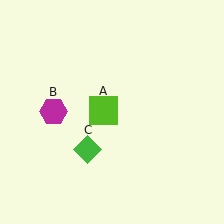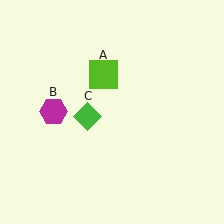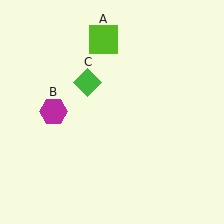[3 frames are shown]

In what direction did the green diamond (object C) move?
The green diamond (object C) moved up.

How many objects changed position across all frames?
2 objects changed position: lime square (object A), green diamond (object C).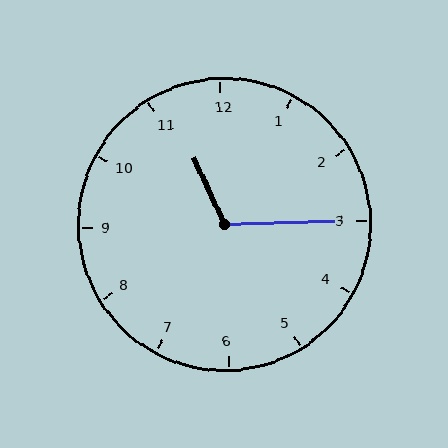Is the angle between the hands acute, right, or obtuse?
It is obtuse.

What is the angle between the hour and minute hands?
Approximately 112 degrees.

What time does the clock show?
11:15.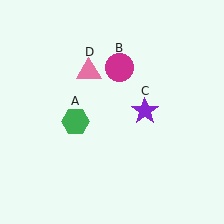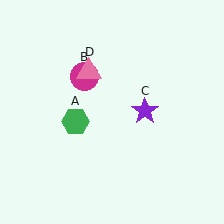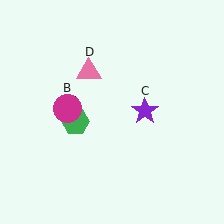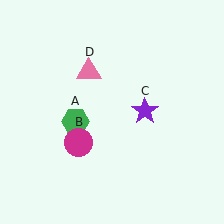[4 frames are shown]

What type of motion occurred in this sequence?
The magenta circle (object B) rotated counterclockwise around the center of the scene.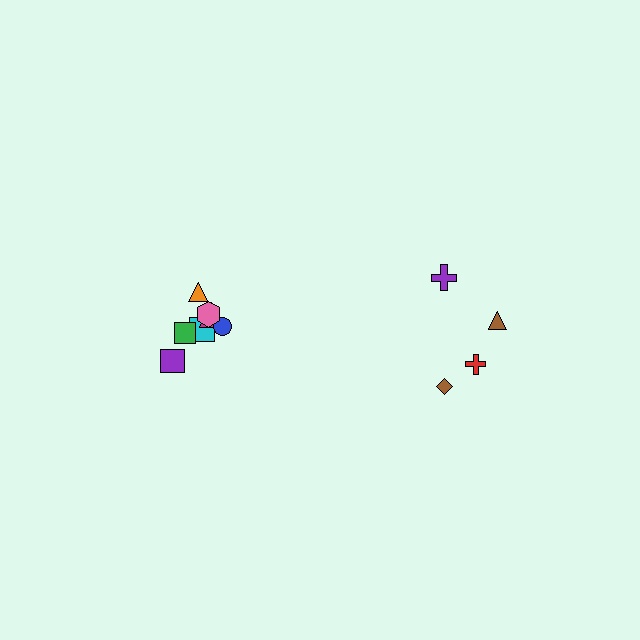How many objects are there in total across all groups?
There are 11 objects.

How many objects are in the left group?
There are 7 objects.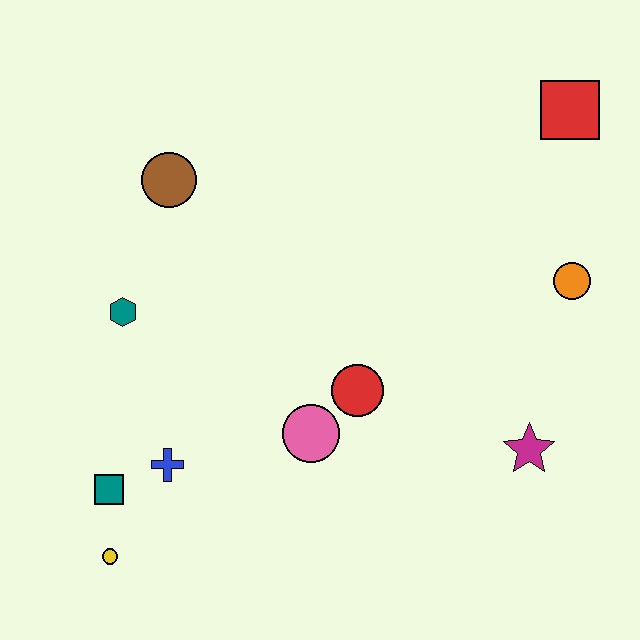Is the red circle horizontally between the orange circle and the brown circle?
Yes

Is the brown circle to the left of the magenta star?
Yes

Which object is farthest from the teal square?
The red square is farthest from the teal square.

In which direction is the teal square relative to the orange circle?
The teal square is to the left of the orange circle.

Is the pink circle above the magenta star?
Yes